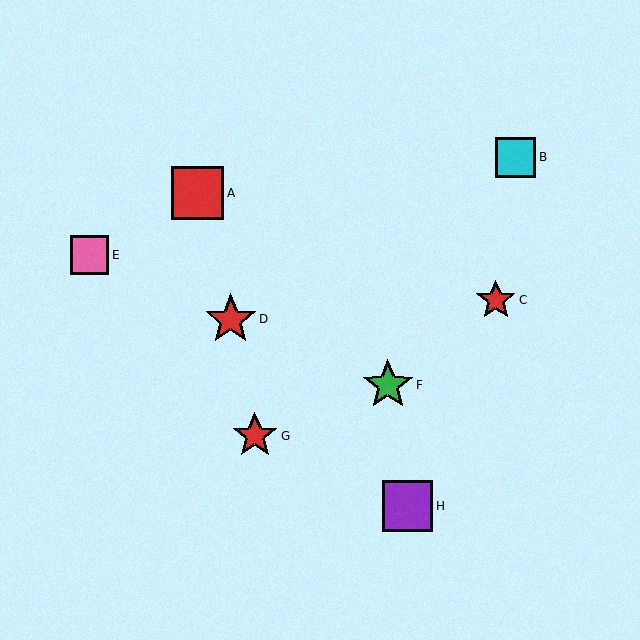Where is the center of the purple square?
The center of the purple square is at (407, 506).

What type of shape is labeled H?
Shape H is a purple square.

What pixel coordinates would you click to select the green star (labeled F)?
Click at (388, 385) to select the green star F.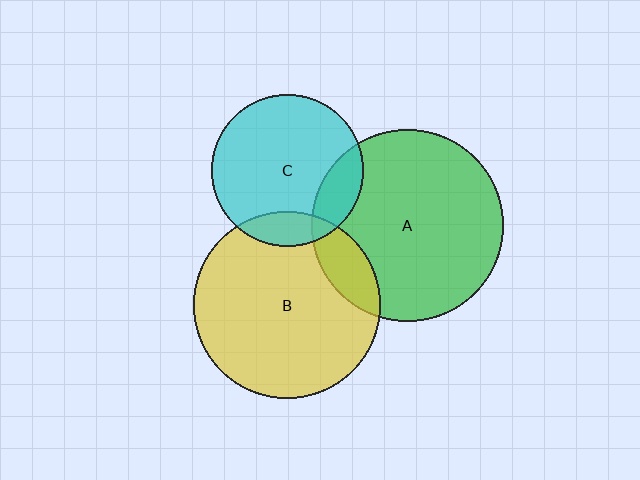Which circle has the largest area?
Circle A (green).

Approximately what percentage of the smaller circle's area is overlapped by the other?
Approximately 15%.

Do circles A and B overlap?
Yes.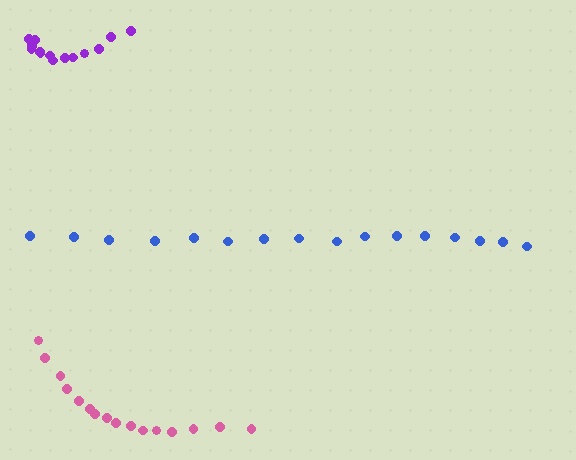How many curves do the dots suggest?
There are 3 distinct paths.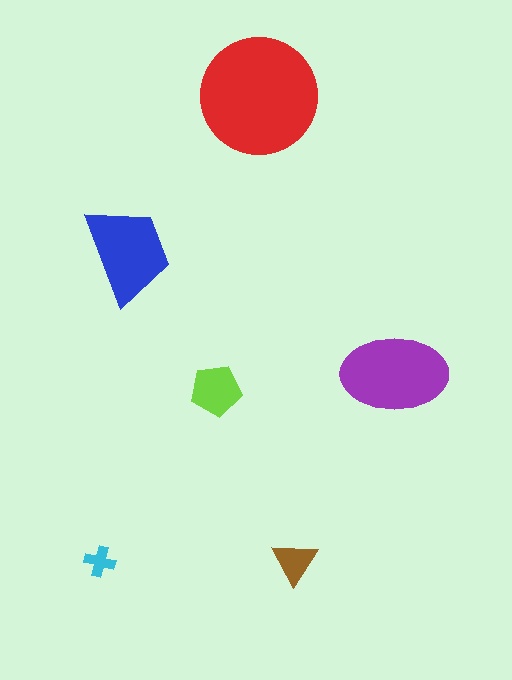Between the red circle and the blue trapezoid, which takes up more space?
The red circle.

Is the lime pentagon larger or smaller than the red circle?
Smaller.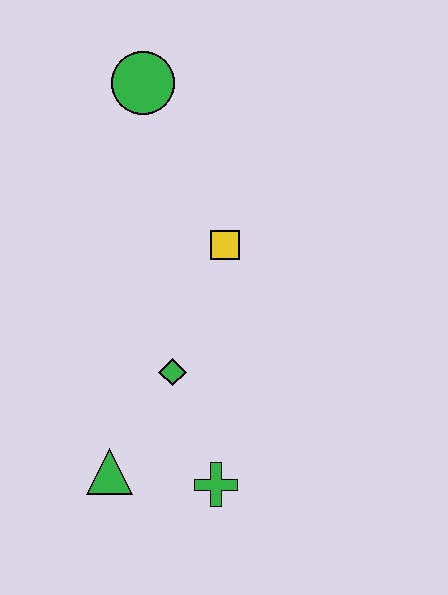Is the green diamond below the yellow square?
Yes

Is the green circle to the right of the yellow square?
No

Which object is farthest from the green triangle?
The green circle is farthest from the green triangle.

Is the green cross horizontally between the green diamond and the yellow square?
Yes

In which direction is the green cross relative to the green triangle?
The green cross is to the right of the green triangle.